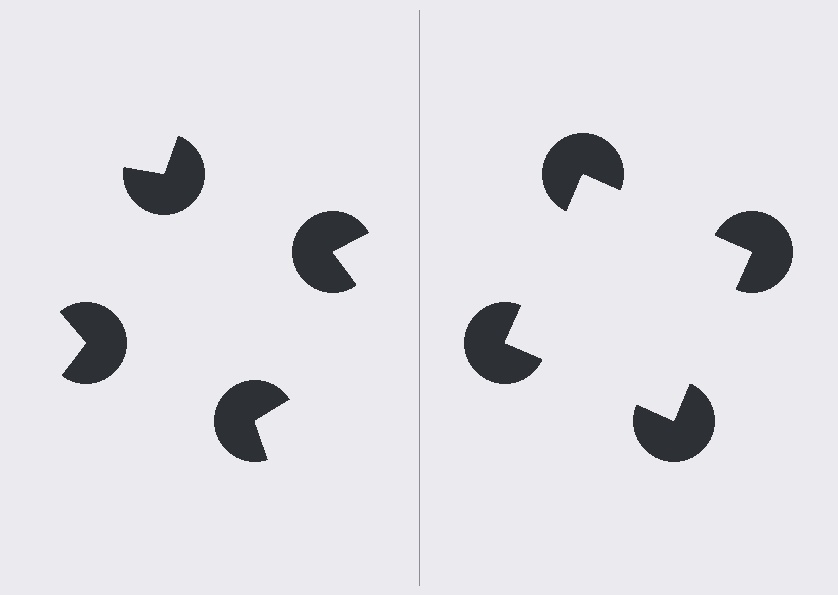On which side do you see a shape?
An illusory square appears on the right side. On the left side the wedge cuts are rotated, so no coherent shape forms.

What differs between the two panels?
The pac-man discs are positioned identically on both sides; only the wedge orientations differ. On the right they align to a square; on the left they are misaligned.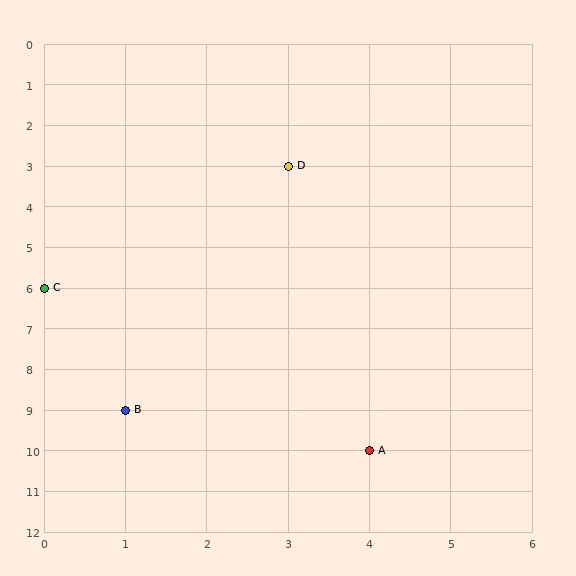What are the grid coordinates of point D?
Point D is at grid coordinates (3, 3).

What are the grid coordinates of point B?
Point B is at grid coordinates (1, 9).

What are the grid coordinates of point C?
Point C is at grid coordinates (0, 6).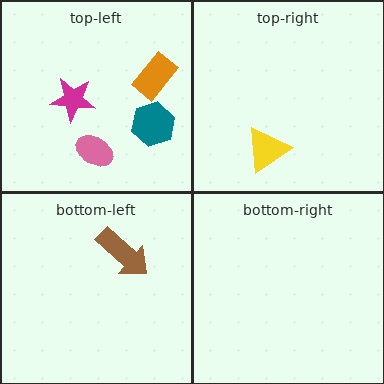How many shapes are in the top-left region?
4.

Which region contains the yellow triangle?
The top-right region.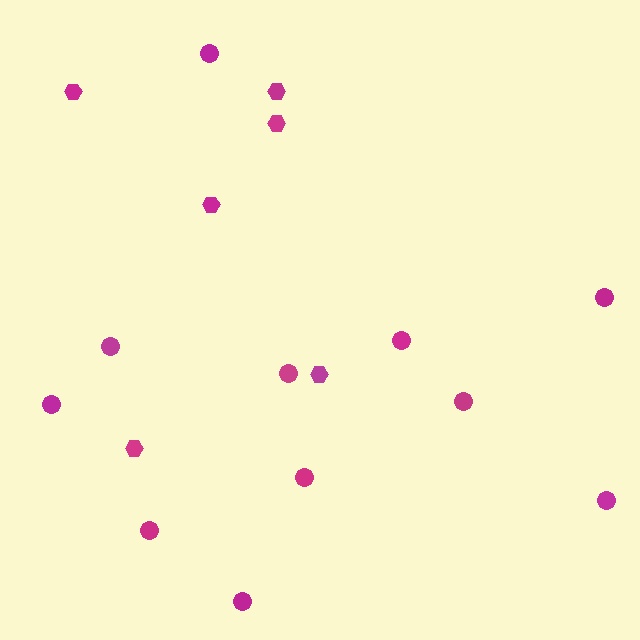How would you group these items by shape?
There are 2 groups: one group of circles (11) and one group of hexagons (6).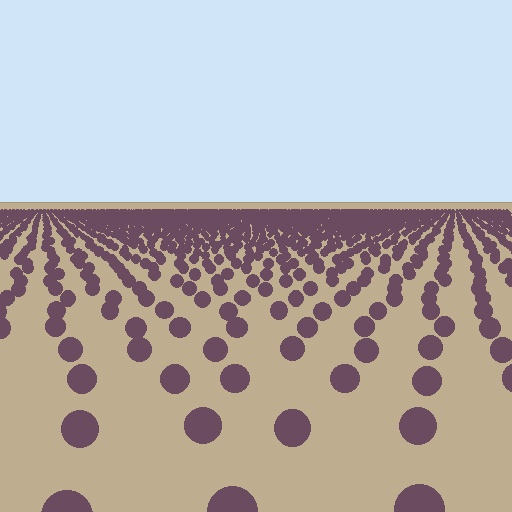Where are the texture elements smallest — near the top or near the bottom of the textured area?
Near the top.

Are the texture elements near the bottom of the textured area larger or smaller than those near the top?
Larger. Near the bottom, elements are closer to the viewer and appear at a bigger on-screen size.